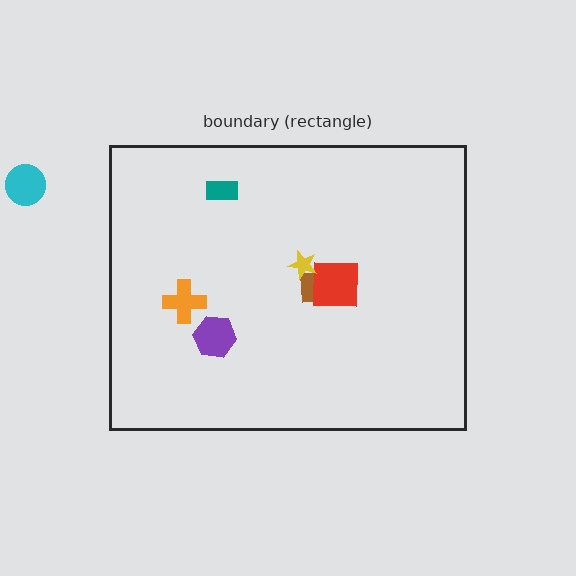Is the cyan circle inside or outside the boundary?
Outside.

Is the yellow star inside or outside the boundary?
Inside.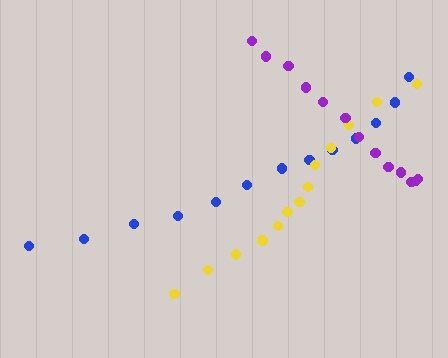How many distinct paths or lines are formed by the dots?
There are 3 distinct paths.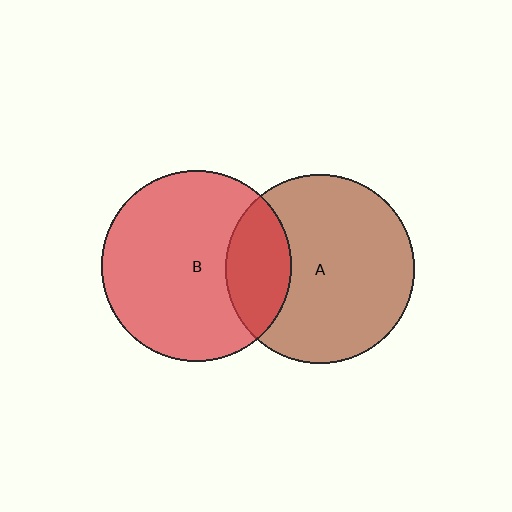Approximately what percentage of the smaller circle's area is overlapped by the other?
Approximately 25%.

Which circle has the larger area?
Circle B (red).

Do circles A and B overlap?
Yes.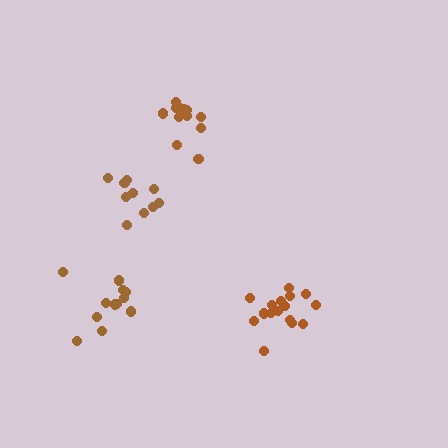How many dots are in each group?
Group 1: 10 dots, Group 2: 16 dots, Group 3: 13 dots, Group 4: 12 dots (51 total).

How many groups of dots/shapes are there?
There are 4 groups.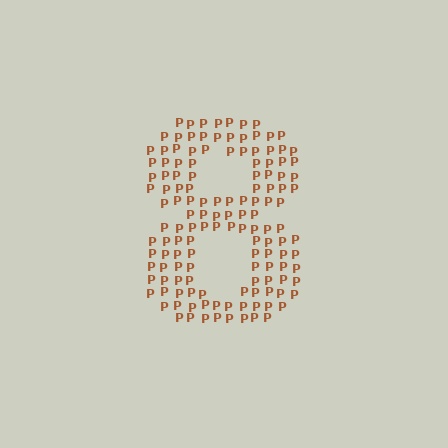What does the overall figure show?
The overall figure shows the digit 8.